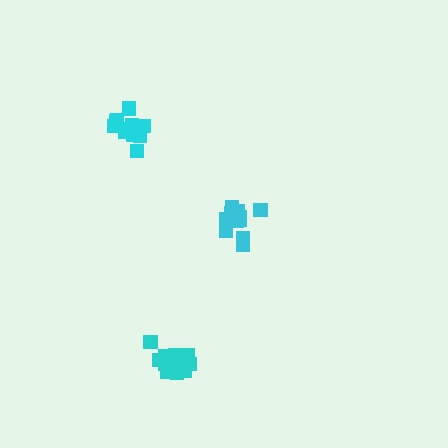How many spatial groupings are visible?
There are 3 spatial groupings.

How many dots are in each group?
Group 1: 11 dots, Group 2: 13 dots, Group 3: 16 dots (40 total).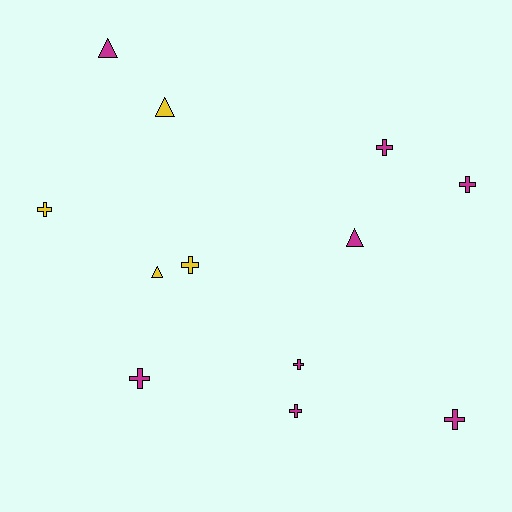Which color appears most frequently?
Magenta, with 8 objects.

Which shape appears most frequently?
Cross, with 8 objects.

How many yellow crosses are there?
There are 2 yellow crosses.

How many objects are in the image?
There are 12 objects.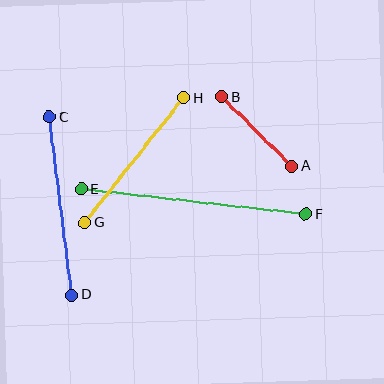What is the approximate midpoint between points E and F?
The midpoint is at approximately (193, 202) pixels.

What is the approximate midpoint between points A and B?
The midpoint is at approximately (257, 132) pixels.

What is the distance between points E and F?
The distance is approximately 226 pixels.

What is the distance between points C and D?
The distance is approximately 180 pixels.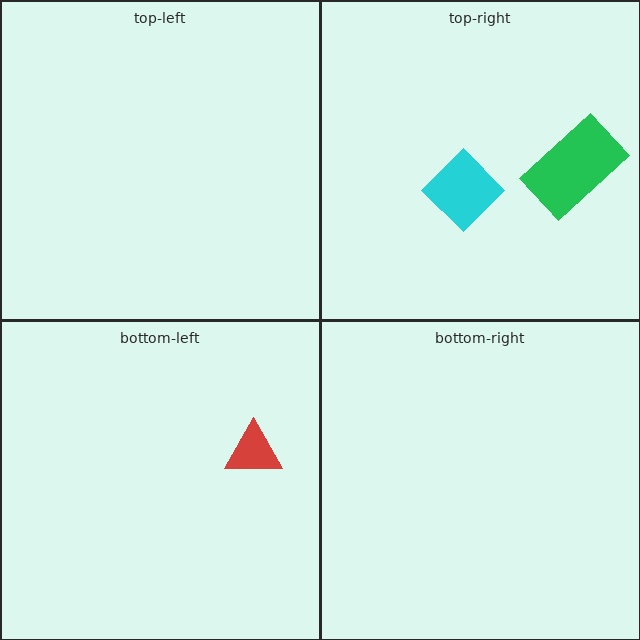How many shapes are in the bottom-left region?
1.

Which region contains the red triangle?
The bottom-left region.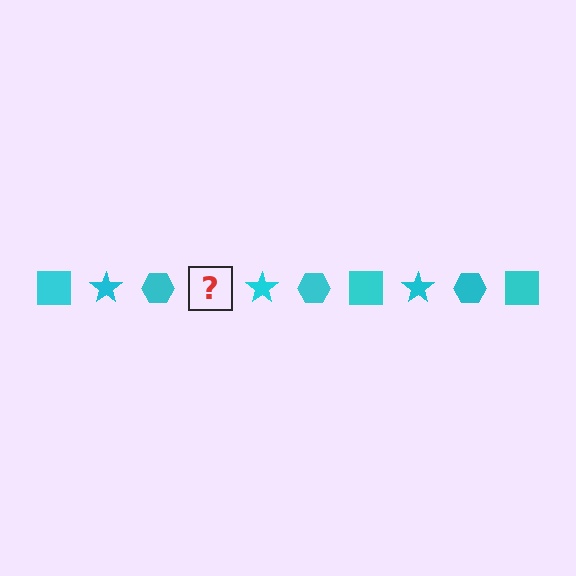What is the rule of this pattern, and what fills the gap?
The rule is that the pattern cycles through square, star, hexagon shapes in cyan. The gap should be filled with a cyan square.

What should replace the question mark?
The question mark should be replaced with a cyan square.